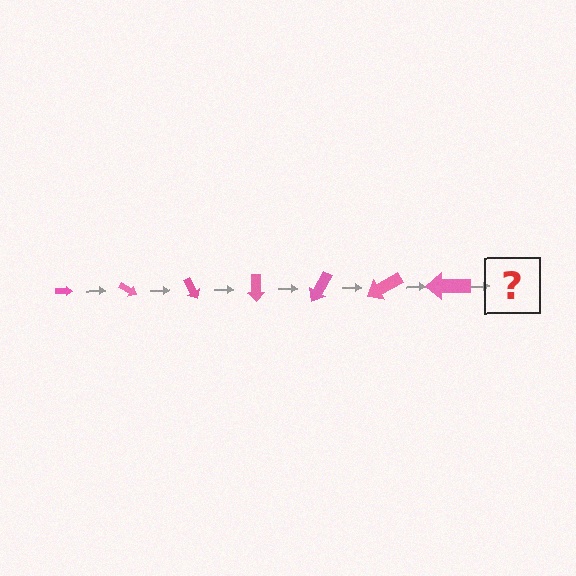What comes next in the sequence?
The next element should be an arrow, larger than the previous one and rotated 210 degrees from the start.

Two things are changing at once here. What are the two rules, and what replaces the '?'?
The two rules are that the arrow grows larger each step and it rotates 30 degrees each step. The '?' should be an arrow, larger than the previous one and rotated 210 degrees from the start.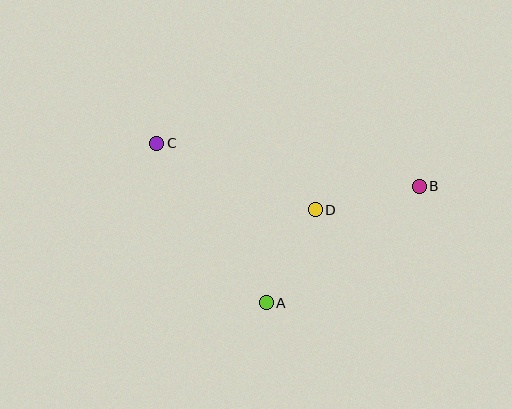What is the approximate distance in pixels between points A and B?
The distance between A and B is approximately 193 pixels.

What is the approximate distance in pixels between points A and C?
The distance between A and C is approximately 193 pixels.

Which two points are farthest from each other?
Points B and C are farthest from each other.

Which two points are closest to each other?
Points A and D are closest to each other.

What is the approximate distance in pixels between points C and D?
The distance between C and D is approximately 172 pixels.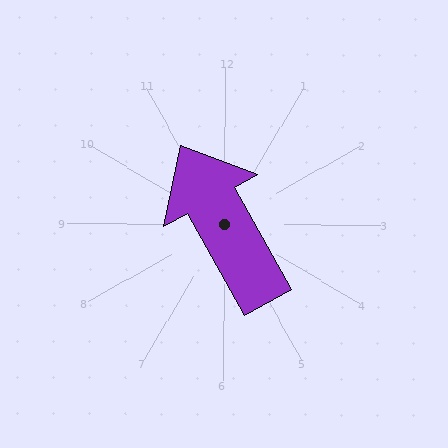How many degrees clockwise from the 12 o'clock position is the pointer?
Approximately 331 degrees.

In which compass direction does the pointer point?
Northwest.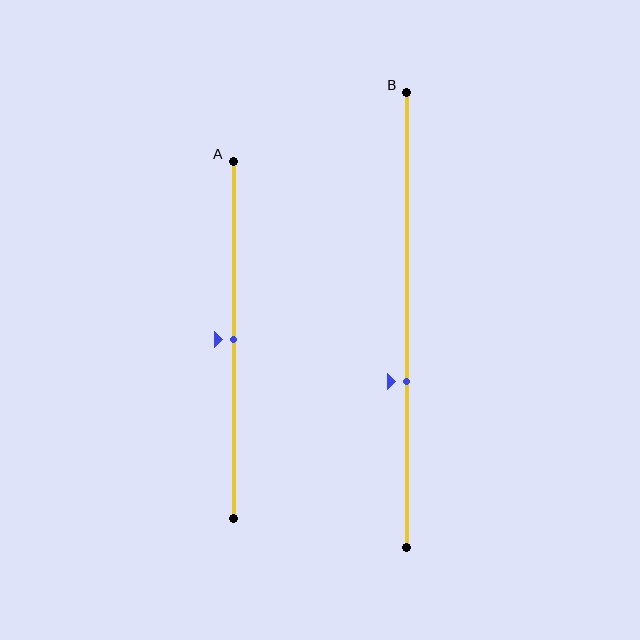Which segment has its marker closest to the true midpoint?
Segment A has its marker closest to the true midpoint.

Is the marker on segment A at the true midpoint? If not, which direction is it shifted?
Yes, the marker on segment A is at the true midpoint.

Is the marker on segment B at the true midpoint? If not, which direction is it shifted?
No, the marker on segment B is shifted downward by about 14% of the segment length.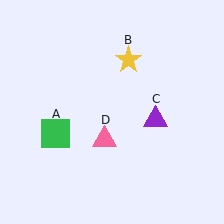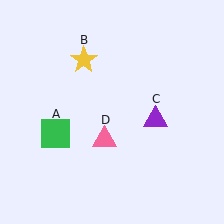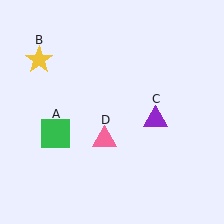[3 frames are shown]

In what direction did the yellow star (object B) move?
The yellow star (object B) moved left.